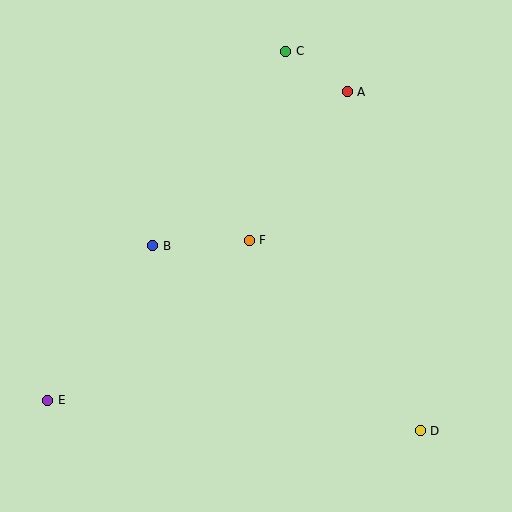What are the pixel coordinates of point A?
Point A is at (347, 92).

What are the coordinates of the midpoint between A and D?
The midpoint between A and D is at (384, 261).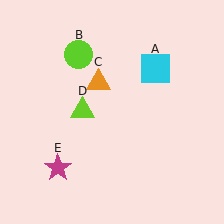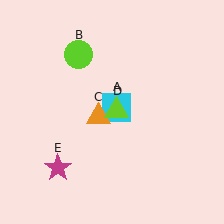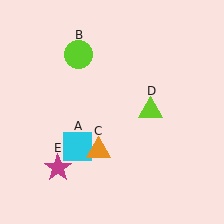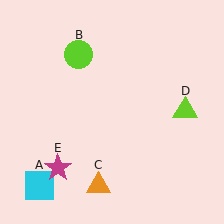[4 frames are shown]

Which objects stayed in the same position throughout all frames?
Lime circle (object B) and magenta star (object E) remained stationary.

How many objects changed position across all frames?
3 objects changed position: cyan square (object A), orange triangle (object C), lime triangle (object D).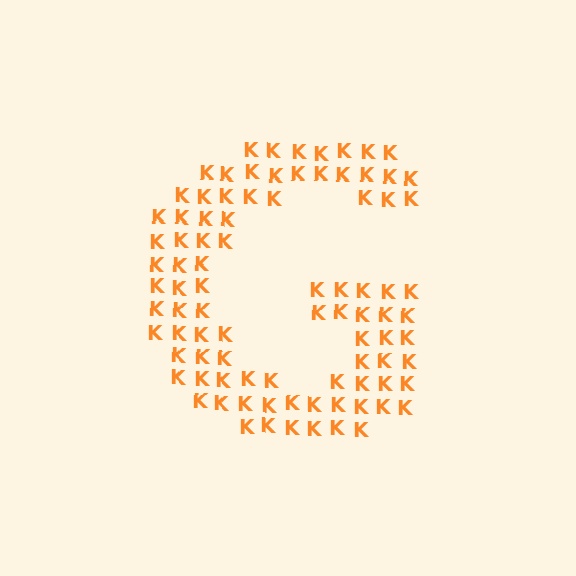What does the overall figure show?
The overall figure shows the letter G.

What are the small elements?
The small elements are letter K's.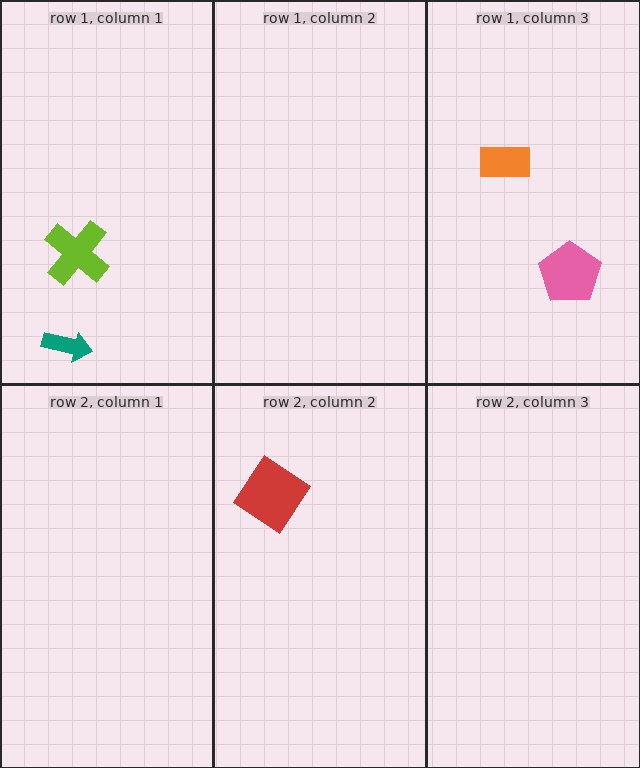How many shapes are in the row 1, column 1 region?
2.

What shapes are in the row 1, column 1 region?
The lime cross, the teal arrow.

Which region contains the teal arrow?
The row 1, column 1 region.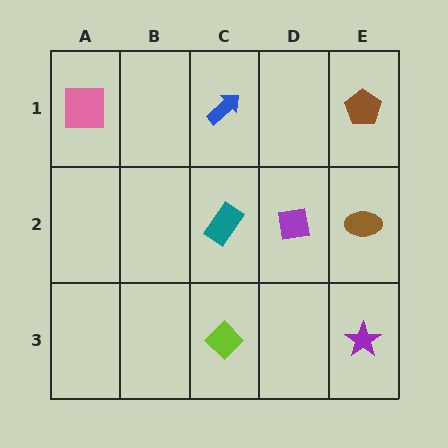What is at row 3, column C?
A lime diamond.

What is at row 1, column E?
A brown pentagon.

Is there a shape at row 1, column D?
No, that cell is empty.